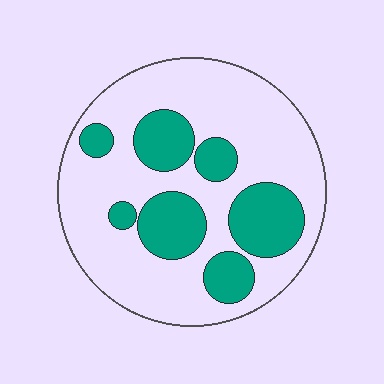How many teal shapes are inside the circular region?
7.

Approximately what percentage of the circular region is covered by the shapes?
Approximately 30%.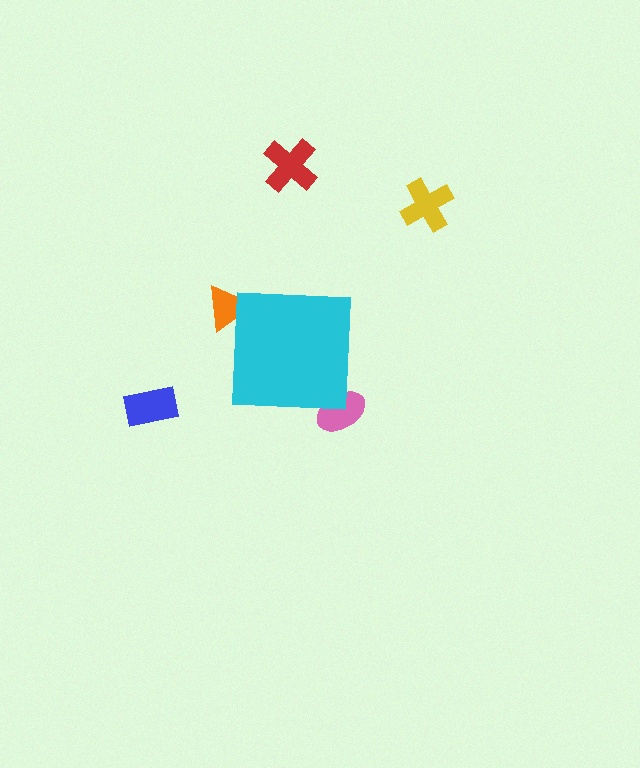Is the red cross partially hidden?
No, the red cross is fully visible.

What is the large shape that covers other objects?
A cyan square.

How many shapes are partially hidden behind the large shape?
2 shapes are partially hidden.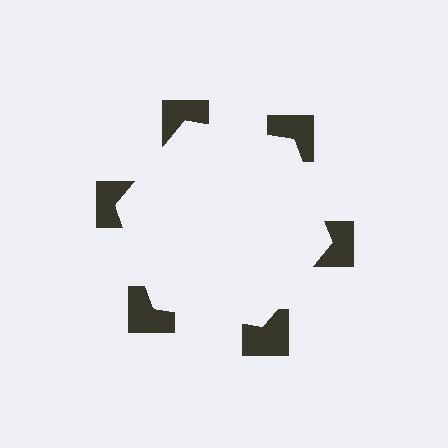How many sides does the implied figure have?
6 sides.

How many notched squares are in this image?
There are 6 — one at each vertex of the illusory hexagon.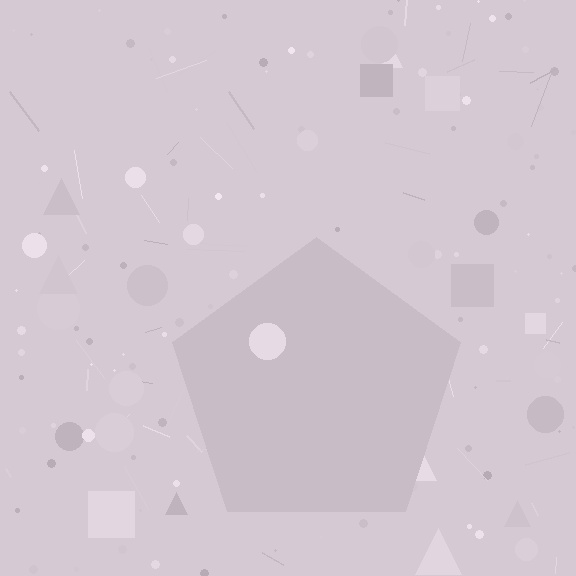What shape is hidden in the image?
A pentagon is hidden in the image.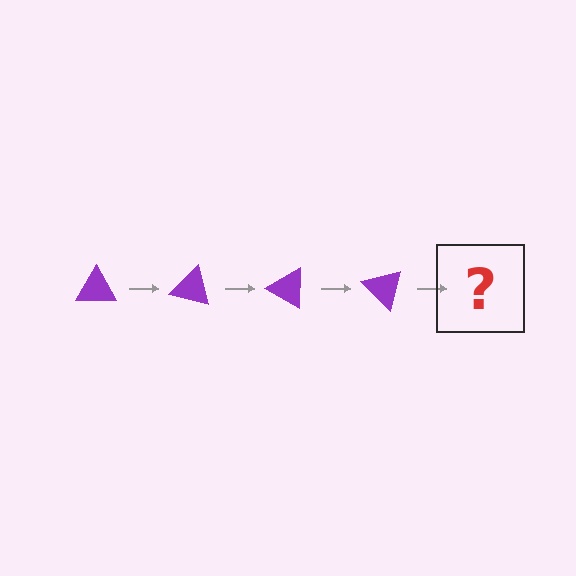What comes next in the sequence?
The next element should be a purple triangle rotated 60 degrees.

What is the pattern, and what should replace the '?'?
The pattern is that the triangle rotates 15 degrees each step. The '?' should be a purple triangle rotated 60 degrees.